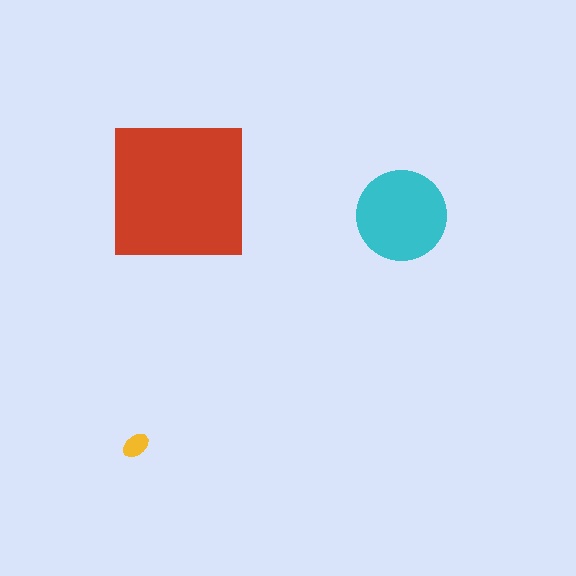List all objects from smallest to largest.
The yellow ellipse, the cyan circle, the red square.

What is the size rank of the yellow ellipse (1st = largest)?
3rd.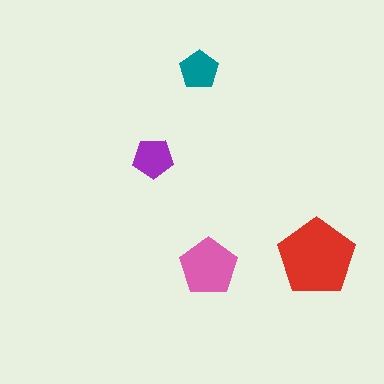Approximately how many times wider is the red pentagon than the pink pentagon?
About 1.5 times wider.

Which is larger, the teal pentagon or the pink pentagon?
The pink one.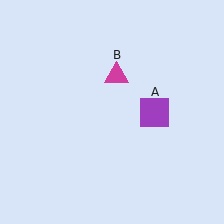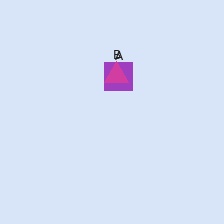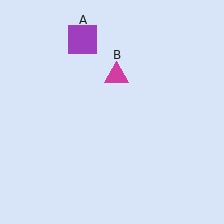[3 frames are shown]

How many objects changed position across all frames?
1 object changed position: purple square (object A).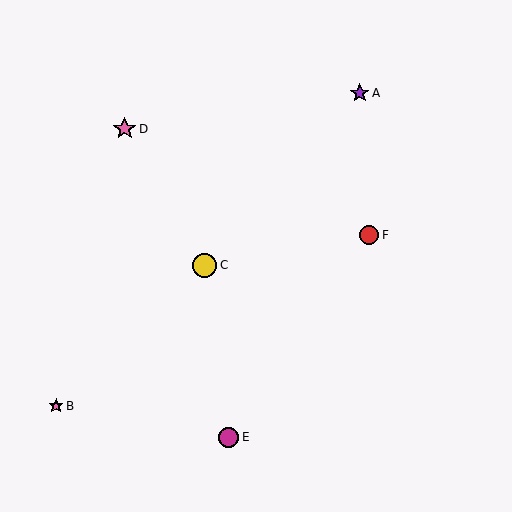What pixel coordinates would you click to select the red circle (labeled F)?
Click at (369, 235) to select the red circle F.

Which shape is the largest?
The yellow circle (labeled C) is the largest.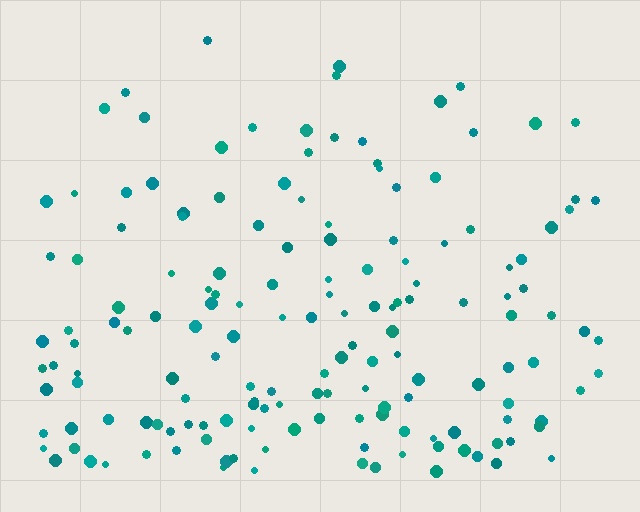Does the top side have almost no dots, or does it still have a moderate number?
Still a moderate number, just noticeably fewer than the bottom.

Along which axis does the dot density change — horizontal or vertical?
Vertical.